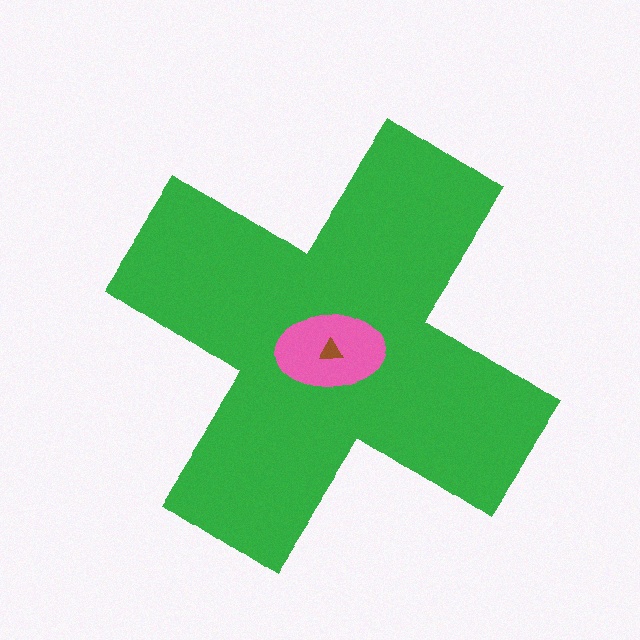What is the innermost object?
The brown triangle.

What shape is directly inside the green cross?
The pink ellipse.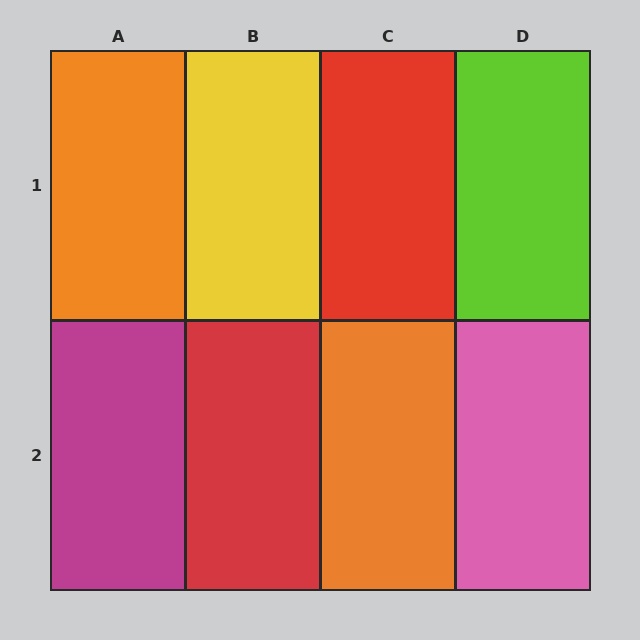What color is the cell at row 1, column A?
Orange.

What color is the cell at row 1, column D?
Lime.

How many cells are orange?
2 cells are orange.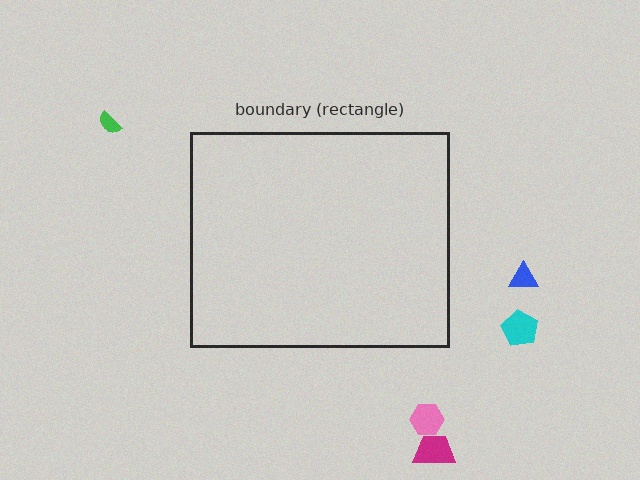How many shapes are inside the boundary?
0 inside, 5 outside.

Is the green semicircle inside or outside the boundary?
Outside.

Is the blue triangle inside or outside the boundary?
Outside.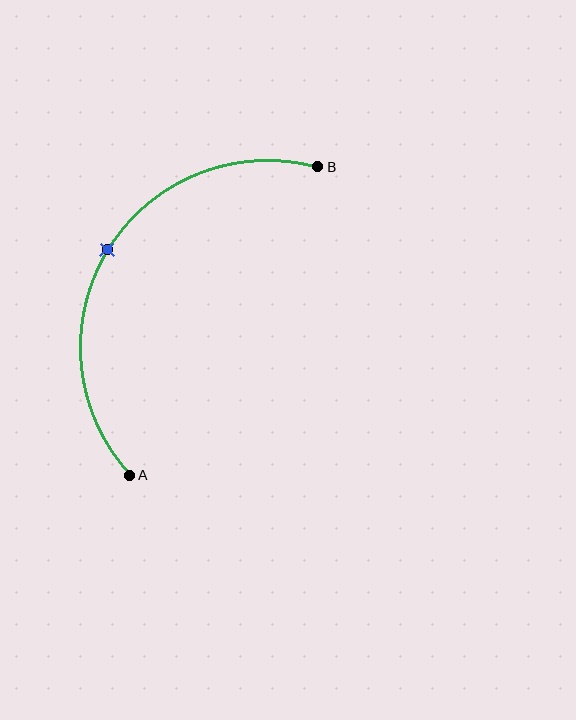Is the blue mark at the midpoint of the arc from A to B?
Yes. The blue mark lies on the arc at equal arc-length from both A and B — it is the arc midpoint.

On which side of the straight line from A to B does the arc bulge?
The arc bulges to the left of the straight line connecting A and B.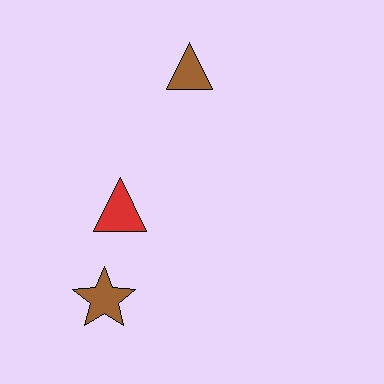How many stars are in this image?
There is 1 star.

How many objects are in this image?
There are 3 objects.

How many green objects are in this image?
There are no green objects.